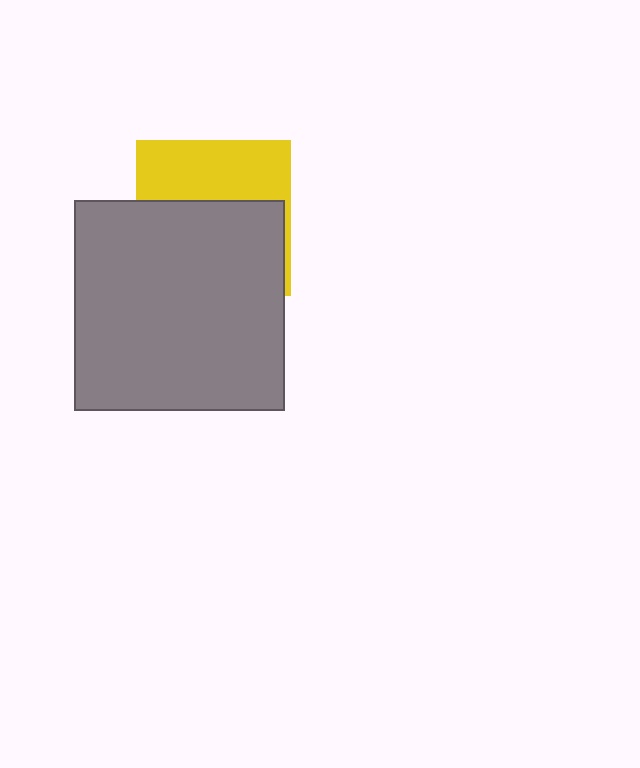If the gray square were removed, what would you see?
You would see the complete yellow square.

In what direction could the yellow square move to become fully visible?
The yellow square could move up. That would shift it out from behind the gray square entirely.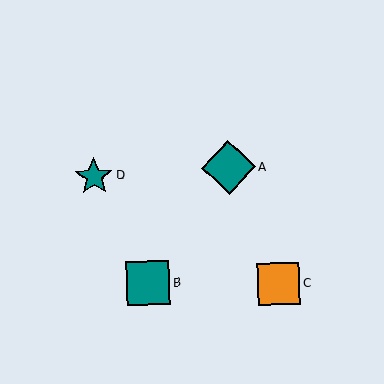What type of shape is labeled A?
Shape A is a teal diamond.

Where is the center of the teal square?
The center of the teal square is at (148, 283).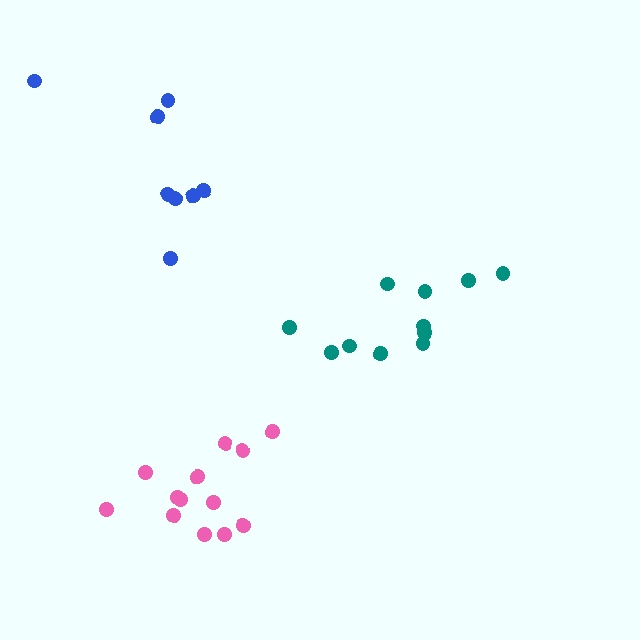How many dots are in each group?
Group 1: 11 dots, Group 2: 13 dots, Group 3: 8 dots (32 total).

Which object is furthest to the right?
The teal cluster is rightmost.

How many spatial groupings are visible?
There are 3 spatial groupings.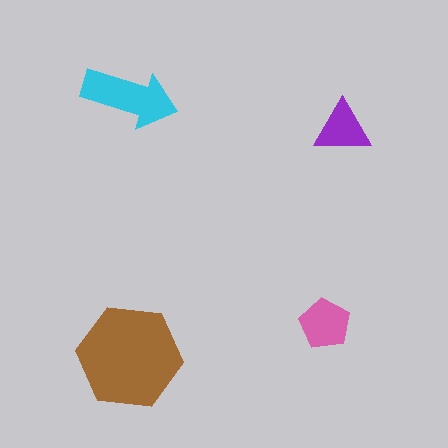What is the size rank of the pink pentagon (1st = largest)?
3rd.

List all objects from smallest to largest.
The purple triangle, the pink pentagon, the cyan arrow, the brown hexagon.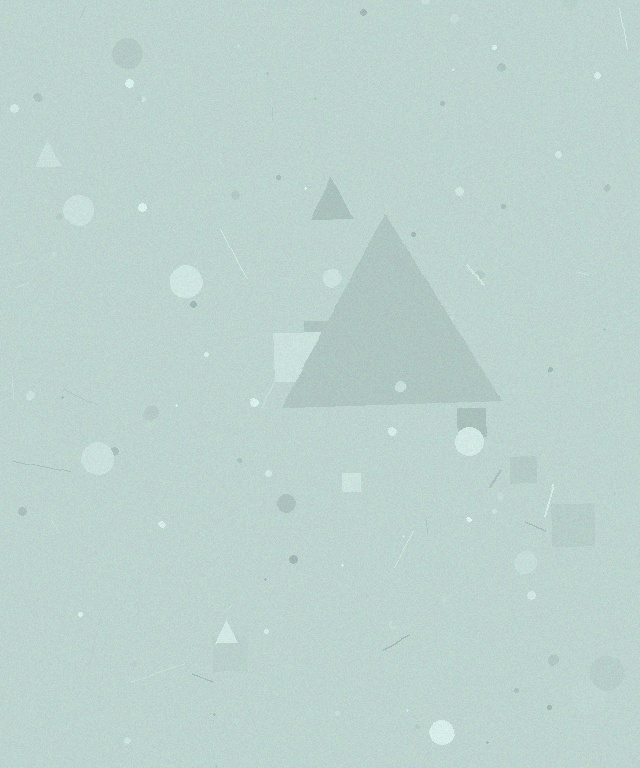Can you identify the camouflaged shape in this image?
The camouflaged shape is a triangle.